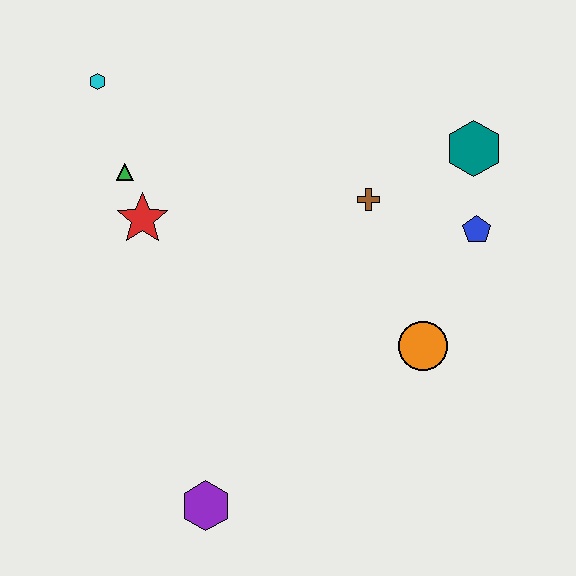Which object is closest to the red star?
The green triangle is closest to the red star.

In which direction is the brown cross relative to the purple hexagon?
The brown cross is above the purple hexagon.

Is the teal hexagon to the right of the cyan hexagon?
Yes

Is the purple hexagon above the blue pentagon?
No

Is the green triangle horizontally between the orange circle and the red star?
No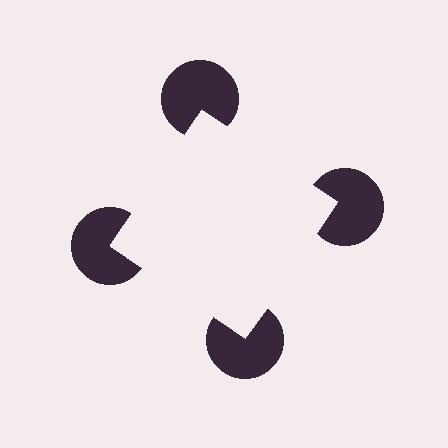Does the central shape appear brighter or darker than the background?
It typically appears slightly brighter than the background, even though no actual brightness change is drawn.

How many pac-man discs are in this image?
There are 4 — one at each vertex of the illusory square.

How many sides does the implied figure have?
4 sides.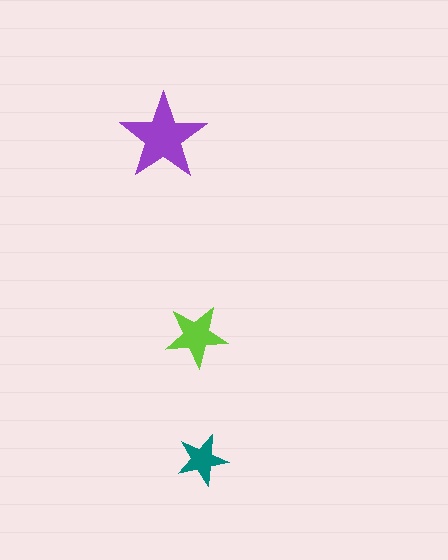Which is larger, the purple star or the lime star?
The purple one.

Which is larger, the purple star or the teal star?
The purple one.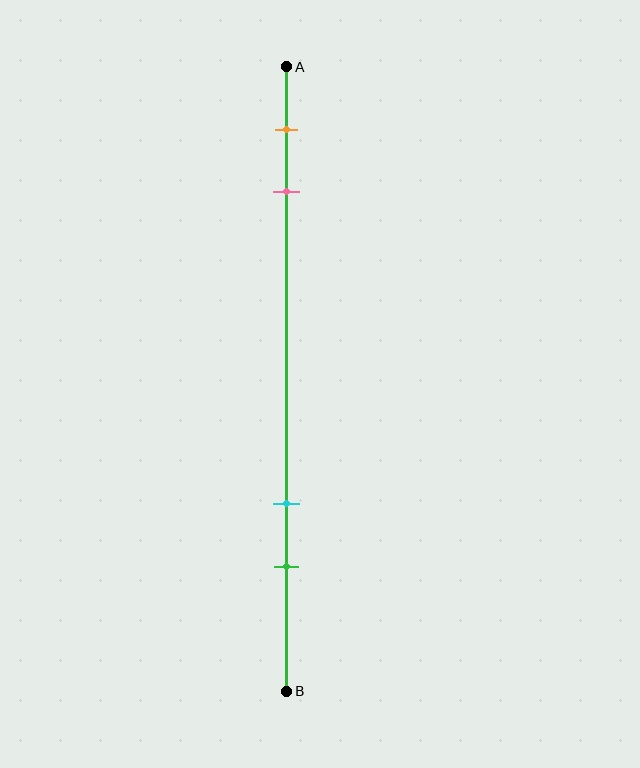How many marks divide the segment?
There are 4 marks dividing the segment.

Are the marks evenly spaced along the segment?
No, the marks are not evenly spaced.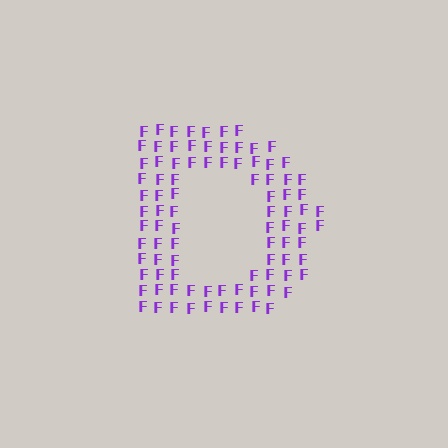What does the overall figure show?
The overall figure shows the letter D.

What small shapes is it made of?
It is made of small letter F's.